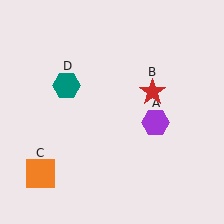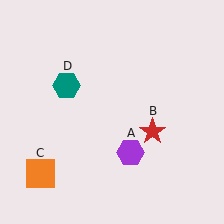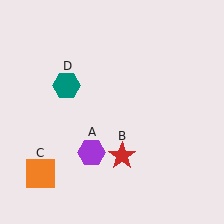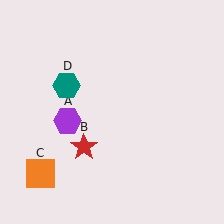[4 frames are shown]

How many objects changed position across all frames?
2 objects changed position: purple hexagon (object A), red star (object B).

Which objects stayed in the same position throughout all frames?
Orange square (object C) and teal hexagon (object D) remained stationary.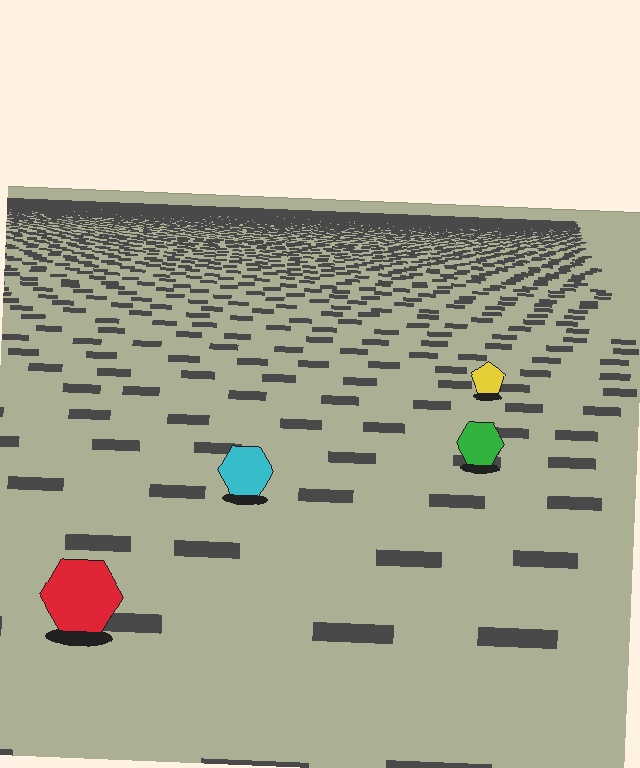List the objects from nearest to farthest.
From nearest to farthest: the red hexagon, the cyan hexagon, the green hexagon, the yellow pentagon.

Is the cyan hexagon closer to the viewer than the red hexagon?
No. The red hexagon is closer — you can tell from the texture gradient: the ground texture is coarser near it.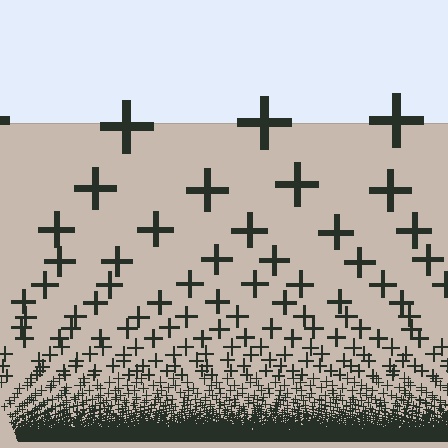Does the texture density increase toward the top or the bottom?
Density increases toward the bottom.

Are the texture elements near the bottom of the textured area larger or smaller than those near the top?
Smaller. The gradient is inverted — elements near the bottom are smaller and denser.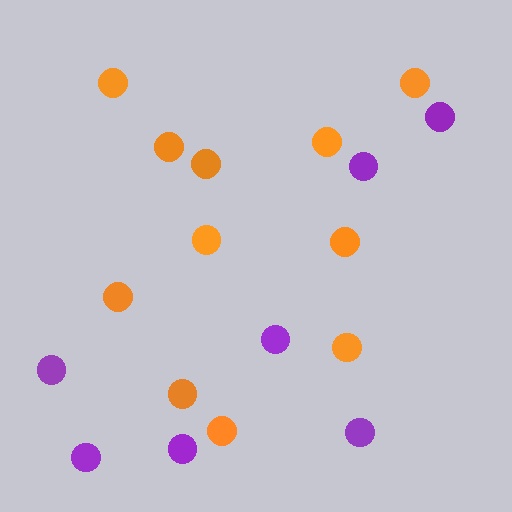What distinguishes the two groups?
There are 2 groups: one group of orange circles (11) and one group of purple circles (7).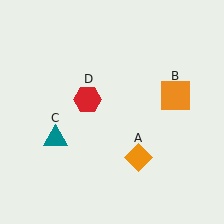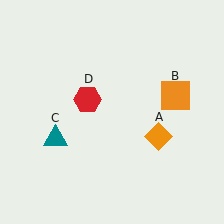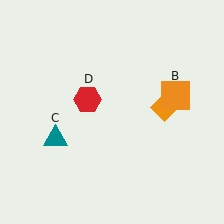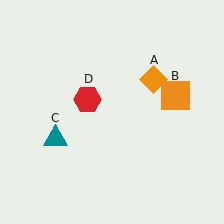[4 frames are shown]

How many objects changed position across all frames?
1 object changed position: orange diamond (object A).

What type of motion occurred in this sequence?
The orange diamond (object A) rotated counterclockwise around the center of the scene.